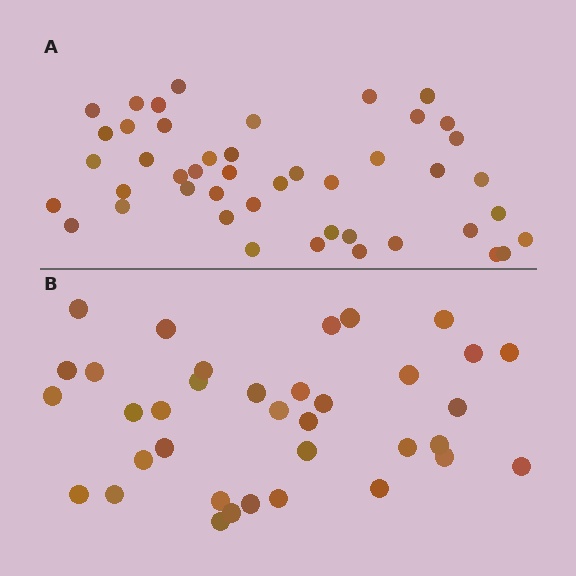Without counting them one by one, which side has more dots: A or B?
Region A (the top region) has more dots.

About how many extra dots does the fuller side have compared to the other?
Region A has roughly 8 or so more dots than region B.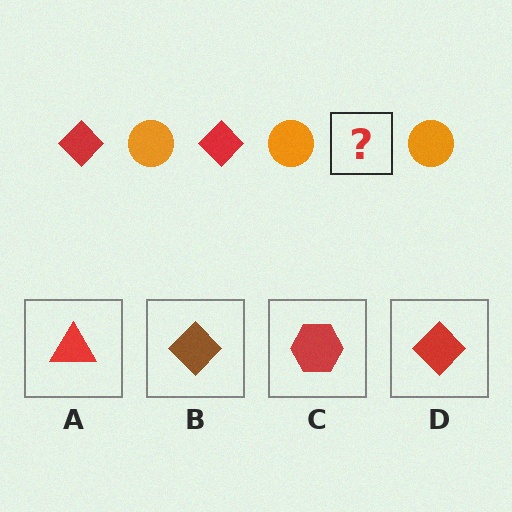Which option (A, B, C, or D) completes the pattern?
D.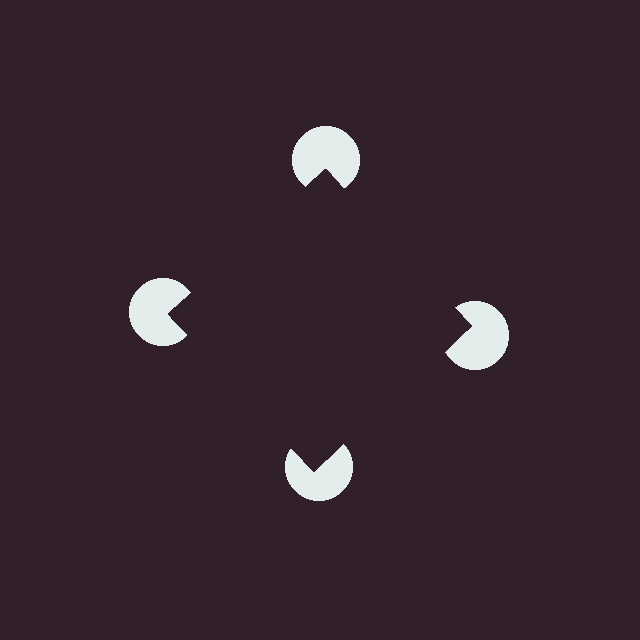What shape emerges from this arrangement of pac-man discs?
An illusory square — its edges are inferred from the aligned wedge cuts in the pac-man discs, not physically drawn.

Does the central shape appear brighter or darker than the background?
It typically appears slightly darker than the background, even though no actual brightness change is drawn.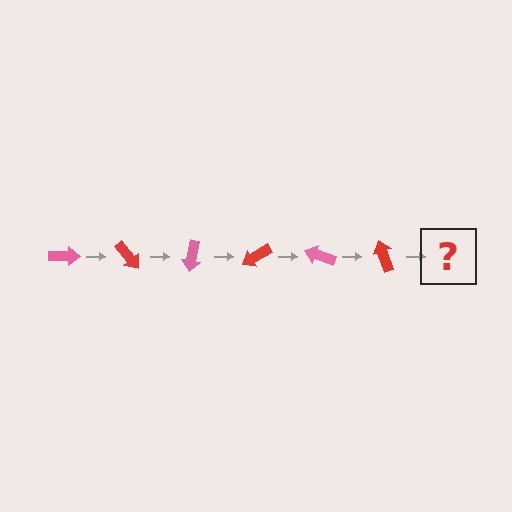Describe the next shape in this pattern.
It should be a pink arrow, rotated 300 degrees from the start.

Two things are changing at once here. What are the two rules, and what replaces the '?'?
The two rules are that it rotates 50 degrees each step and the color cycles through pink and red. The '?' should be a pink arrow, rotated 300 degrees from the start.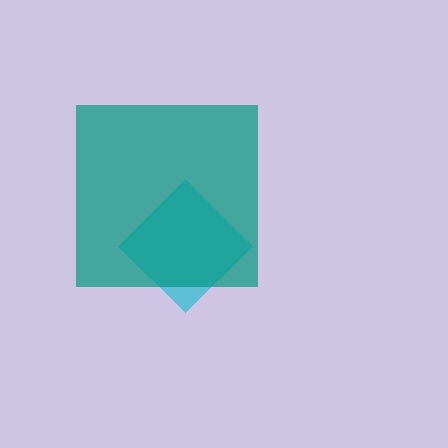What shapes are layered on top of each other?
The layered shapes are: a cyan diamond, a teal square.